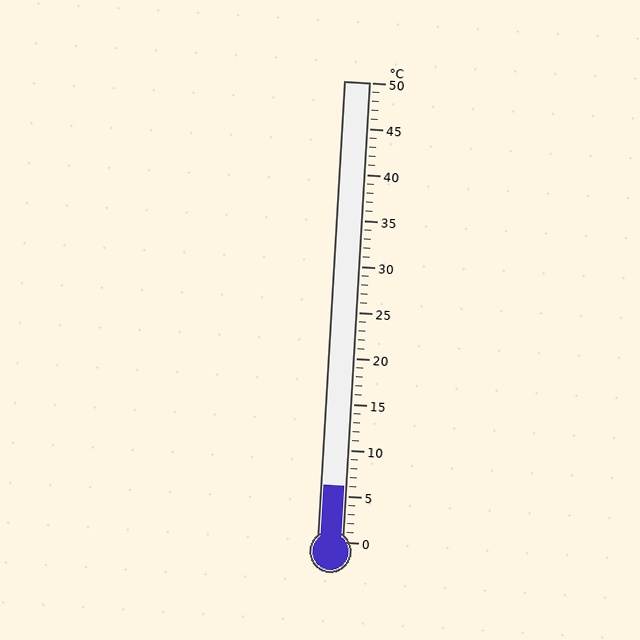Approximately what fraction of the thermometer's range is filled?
The thermometer is filled to approximately 10% of its range.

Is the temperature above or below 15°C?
The temperature is below 15°C.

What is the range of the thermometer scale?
The thermometer scale ranges from 0°C to 50°C.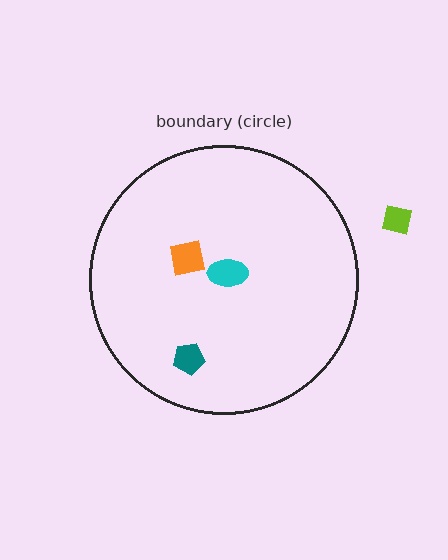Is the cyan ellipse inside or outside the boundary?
Inside.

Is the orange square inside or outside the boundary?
Inside.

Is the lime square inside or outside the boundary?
Outside.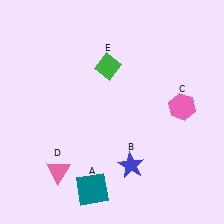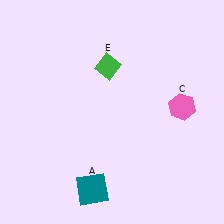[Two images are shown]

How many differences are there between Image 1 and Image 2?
There are 2 differences between the two images.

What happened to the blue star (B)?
The blue star (B) was removed in Image 2. It was in the bottom-right area of Image 1.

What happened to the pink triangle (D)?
The pink triangle (D) was removed in Image 2. It was in the bottom-left area of Image 1.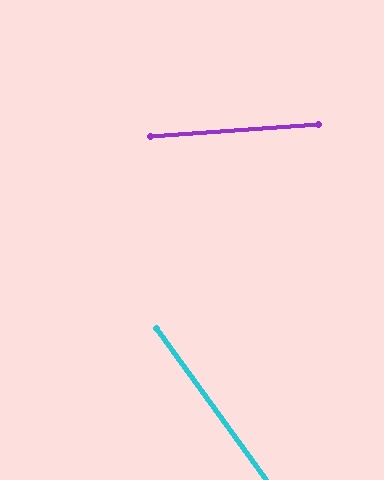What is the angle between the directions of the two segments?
Approximately 58 degrees.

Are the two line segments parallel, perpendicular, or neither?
Neither parallel nor perpendicular — they differ by about 58°.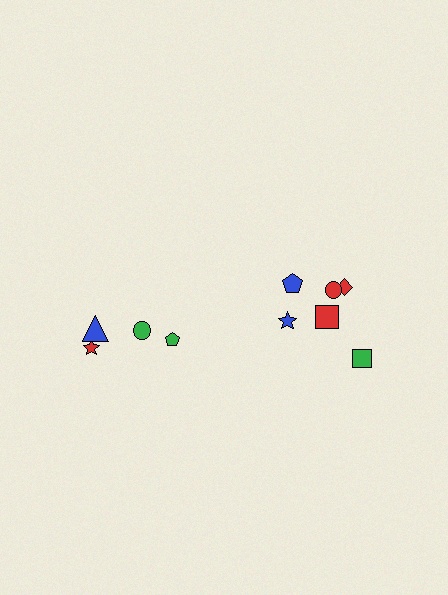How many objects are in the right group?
There are 6 objects.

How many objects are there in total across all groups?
There are 10 objects.